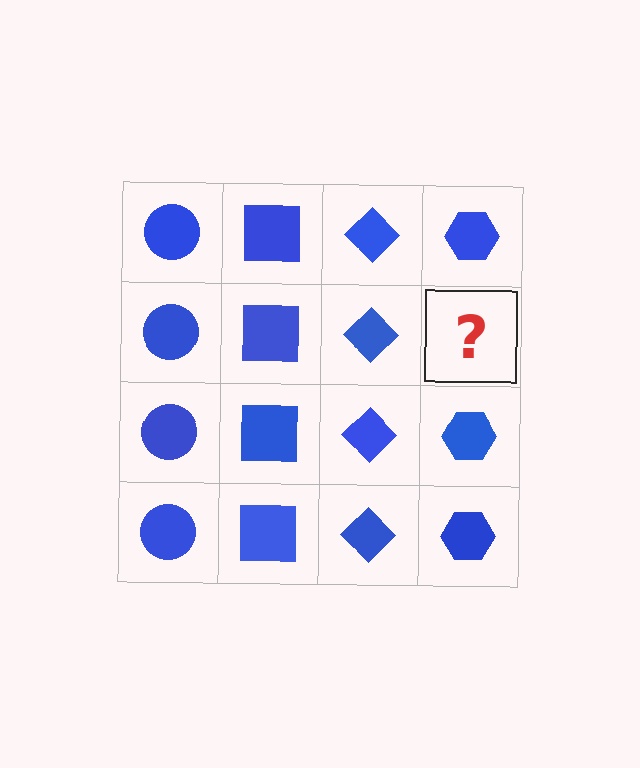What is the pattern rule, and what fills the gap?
The rule is that each column has a consistent shape. The gap should be filled with a blue hexagon.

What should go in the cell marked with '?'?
The missing cell should contain a blue hexagon.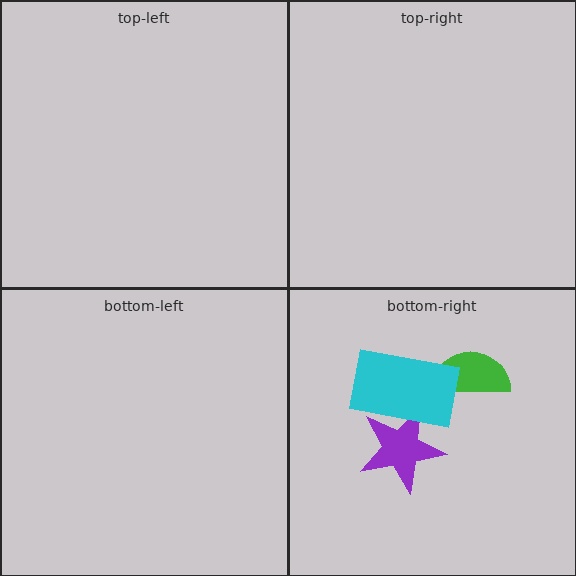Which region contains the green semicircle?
The bottom-right region.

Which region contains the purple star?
The bottom-right region.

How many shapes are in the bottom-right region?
3.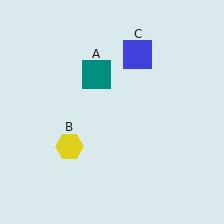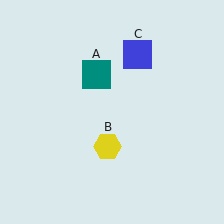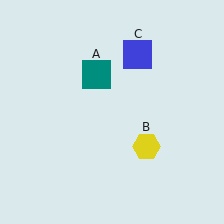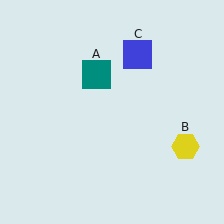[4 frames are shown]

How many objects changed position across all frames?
1 object changed position: yellow hexagon (object B).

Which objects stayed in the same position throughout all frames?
Teal square (object A) and blue square (object C) remained stationary.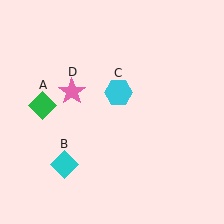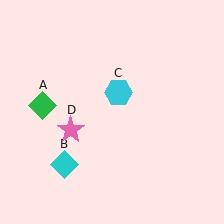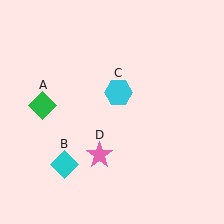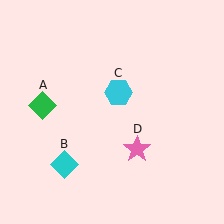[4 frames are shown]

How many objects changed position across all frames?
1 object changed position: pink star (object D).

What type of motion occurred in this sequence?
The pink star (object D) rotated counterclockwise around the center of the scene.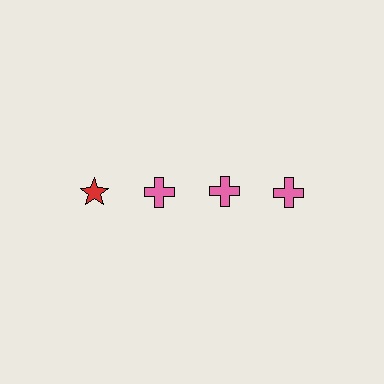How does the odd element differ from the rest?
It differs in both color (red instead of pink) and shape (star instead of cross).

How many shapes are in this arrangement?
There are 4 shapes arranged in a grid pattern.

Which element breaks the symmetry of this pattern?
The red star in the top row, leftmost column breaks the symmetry. All other shapes are pink crosses.